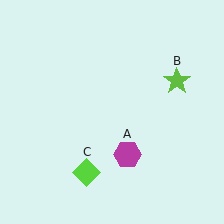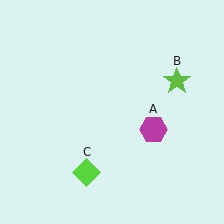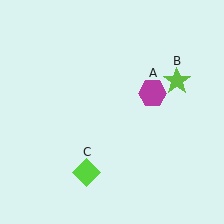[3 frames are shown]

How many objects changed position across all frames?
1 object changed position: magenta hexagon (object A).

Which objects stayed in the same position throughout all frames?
Lime star (object B) and lime diamond (object C) remained stationary.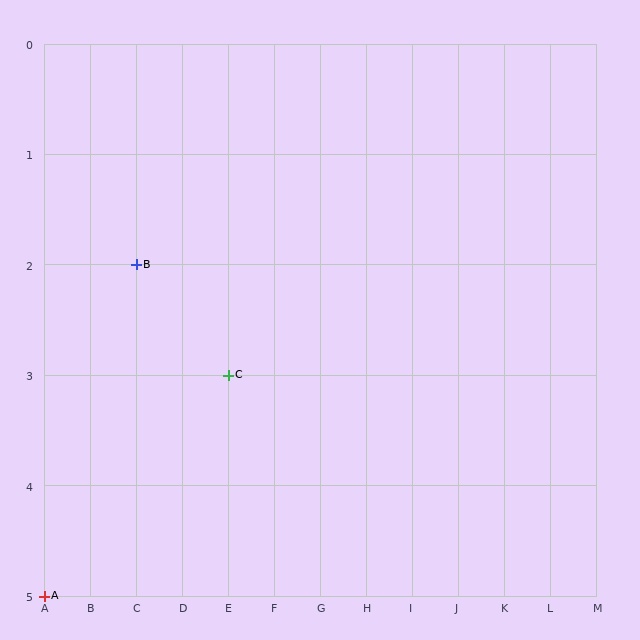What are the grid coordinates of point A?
Point A is at grid coordinates (A, 5).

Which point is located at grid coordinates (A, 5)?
Point A is at (A, 5).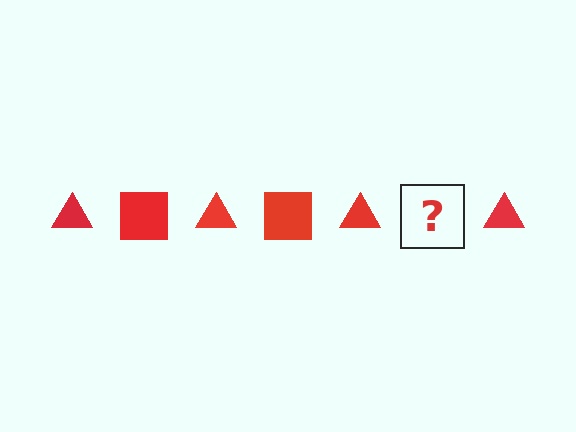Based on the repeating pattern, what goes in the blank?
The blank should be a red square.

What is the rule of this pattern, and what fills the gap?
The rule is that the pattern cycles through triangle, square shapes in red. The gap should be filled with a red square.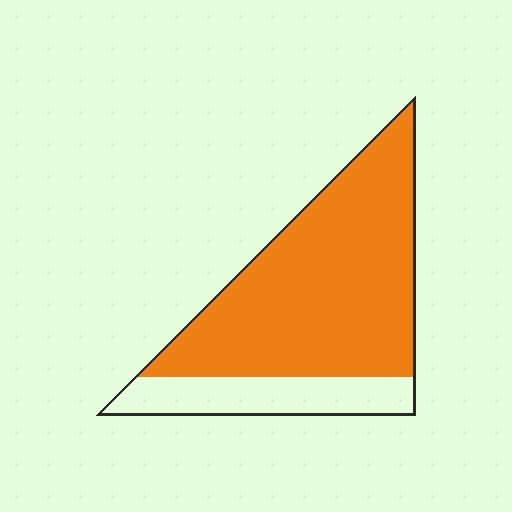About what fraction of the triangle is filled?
About three quarters (3/4).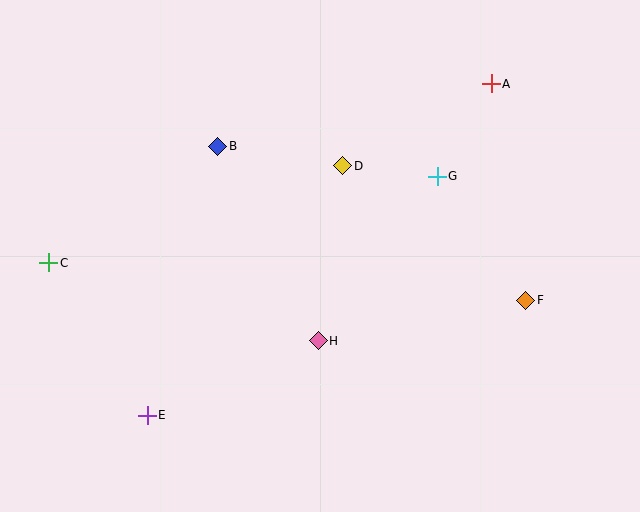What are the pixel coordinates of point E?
Point E is at (147, 415).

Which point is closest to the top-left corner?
Point B is closest to the top-left corner.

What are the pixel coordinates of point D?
Point D is at (343, 166).